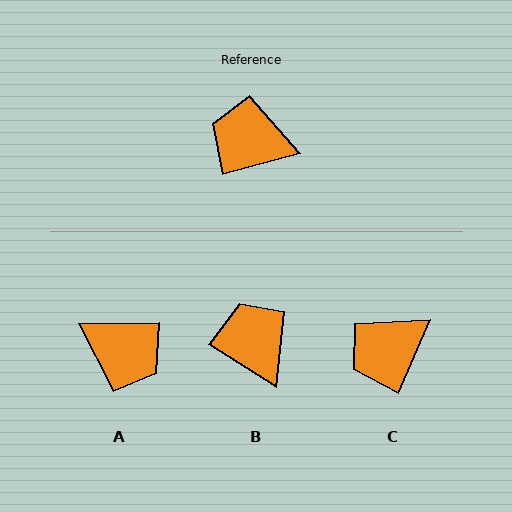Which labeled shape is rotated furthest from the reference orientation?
A, about 166 degrees away.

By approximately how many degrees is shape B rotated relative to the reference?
Approximately 47 degrees clockwise.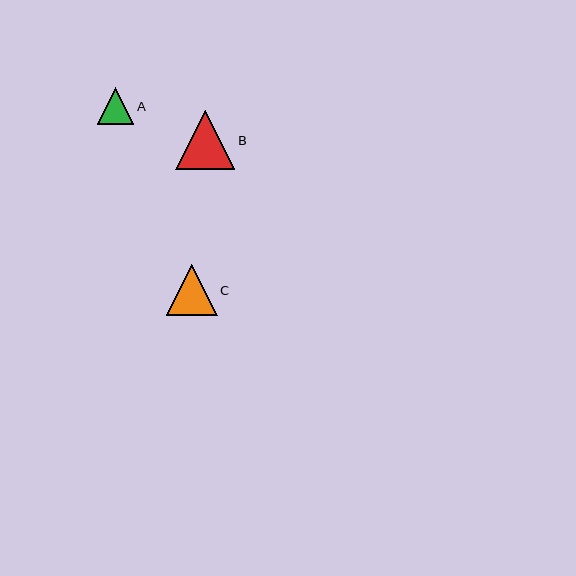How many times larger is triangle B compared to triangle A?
Triangle B is approximately 1.6 times the size of triangle A.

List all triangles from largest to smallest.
From largest to smallest: B, C, A.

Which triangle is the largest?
Triangle B is the largest with a size of approximately 59 pixels.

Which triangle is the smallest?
Triangle A is the smallest with a size of approximately 36 pixels.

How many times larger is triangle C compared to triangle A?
Triangle C is approximately 1.4 times the size of triangle A.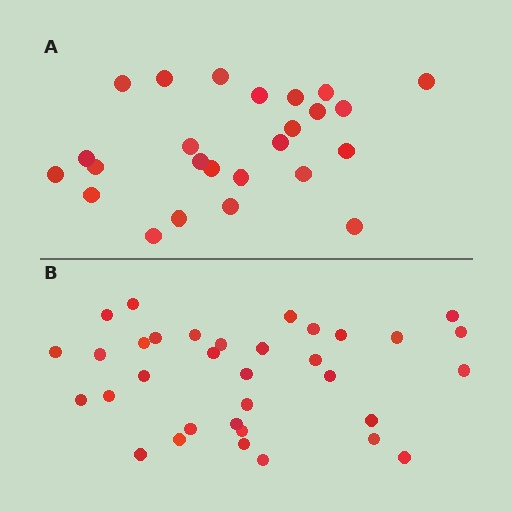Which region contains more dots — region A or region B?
Region B (the bottom region) has more dots.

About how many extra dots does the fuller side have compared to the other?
Region B has roughly 8 or so more dots than region A.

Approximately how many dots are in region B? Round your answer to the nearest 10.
About 30 dots. (The exact count is 34, which rounds to 30.)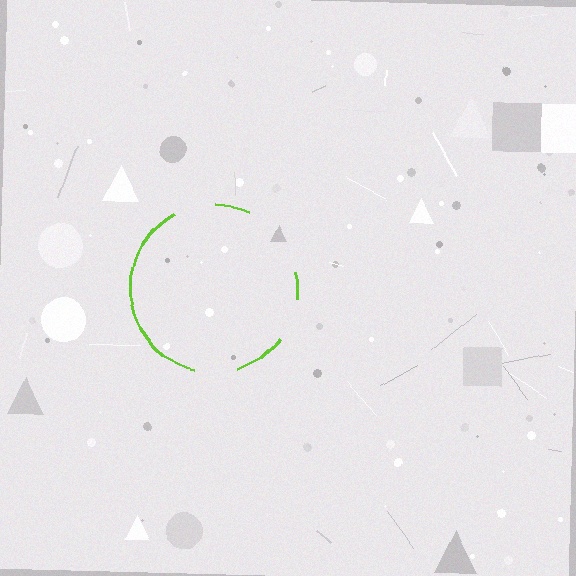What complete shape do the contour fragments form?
The contour fragments form a circle.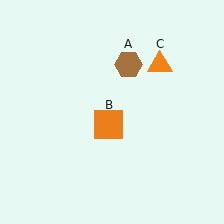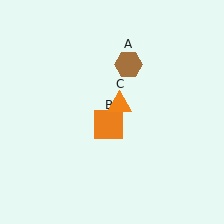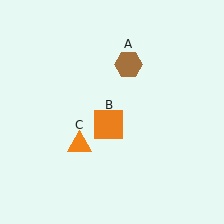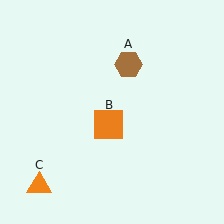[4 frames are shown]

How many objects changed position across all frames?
1 object changed position: orange triangle (object C).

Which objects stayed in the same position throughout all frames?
Brown hexagon (object A) and orange square (object B) remained stationary.